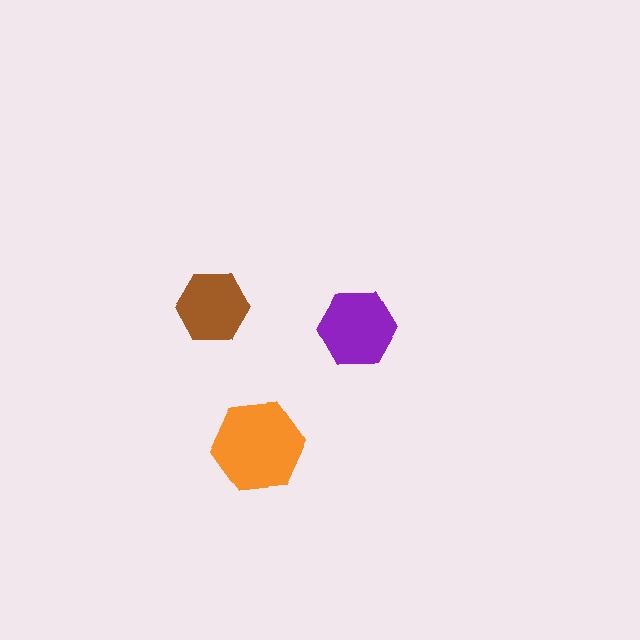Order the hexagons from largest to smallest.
the orange one, the purple one, the brown one.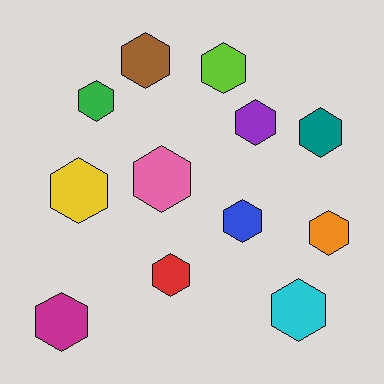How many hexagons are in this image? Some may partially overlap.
There are 12 hexagons.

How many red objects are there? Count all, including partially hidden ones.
There is 1 red object.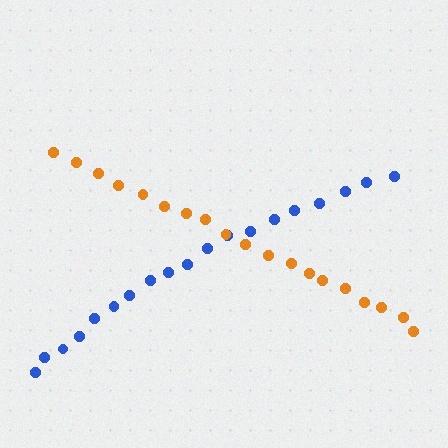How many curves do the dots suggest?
There are 2 distinct paths.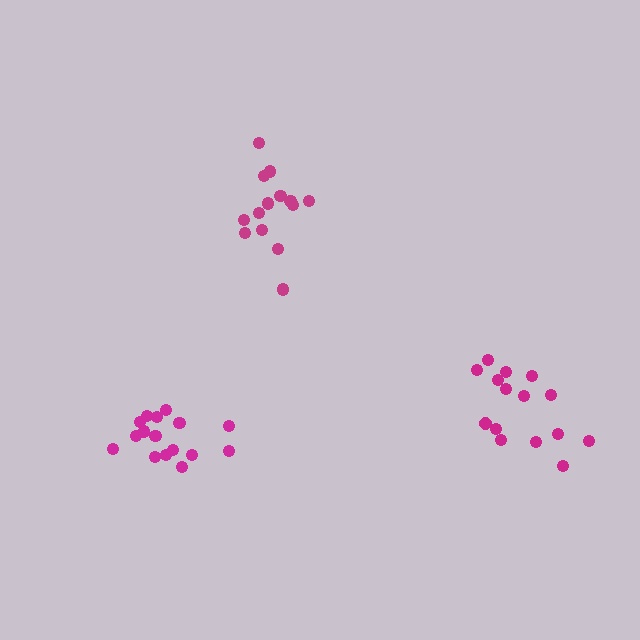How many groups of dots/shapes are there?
There are 3 groups.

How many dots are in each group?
Group 1: 16 dots, Group 2: 14 dots, Group 3: 15 dots (45 total).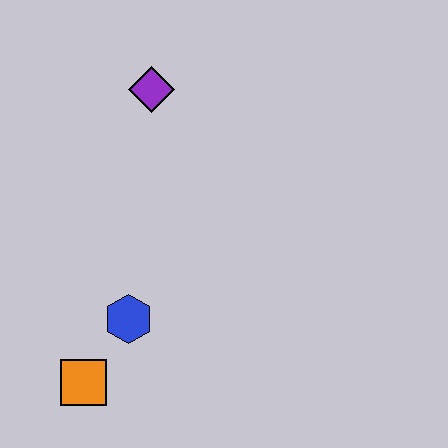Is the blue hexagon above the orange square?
Yes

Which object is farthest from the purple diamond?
The orange square is farthest from the purple diamond.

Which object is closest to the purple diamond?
The blue hexagon is closest to the purple diamond.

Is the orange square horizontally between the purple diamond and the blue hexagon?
No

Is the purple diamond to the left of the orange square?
No